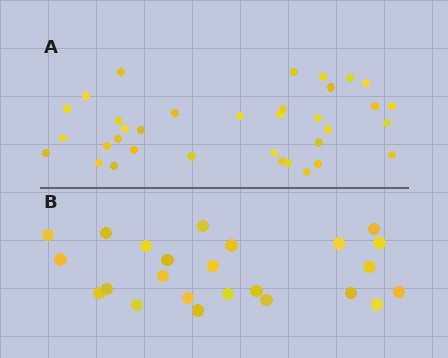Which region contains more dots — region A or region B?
Region A (the top region) has more dots.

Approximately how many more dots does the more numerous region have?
Region A has roughly 12 or so more dots than region B.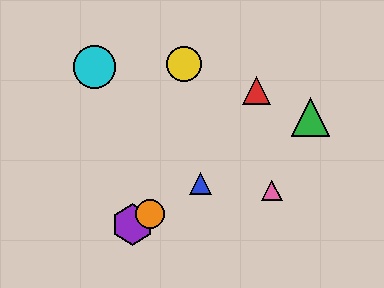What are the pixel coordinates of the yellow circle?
The yellow circle is at (184, 64).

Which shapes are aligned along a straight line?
The blue triangle, the green triangle, the purple hexagon, the orange circle are aligned along a straight line.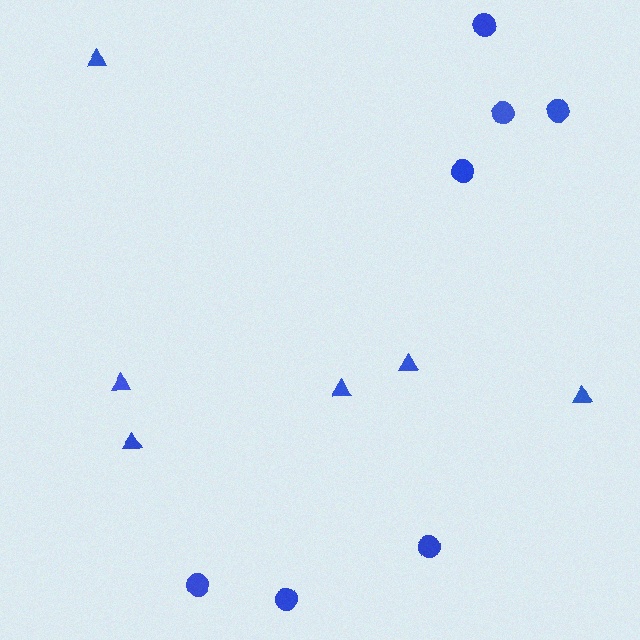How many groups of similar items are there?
There are 2 groups: one group of triangles (6) and one group of circles (7).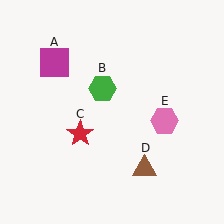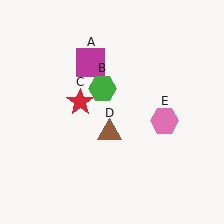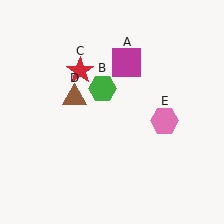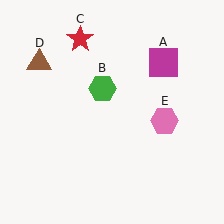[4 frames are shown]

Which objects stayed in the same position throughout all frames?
Green hexagon (object B) and pink hexagon (object E) remained stationary.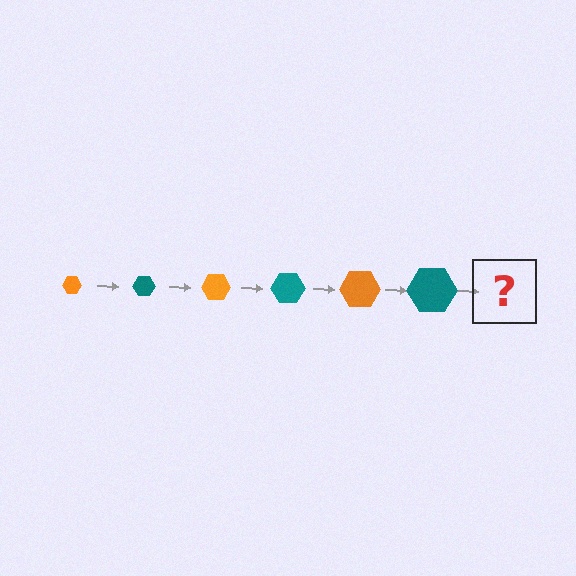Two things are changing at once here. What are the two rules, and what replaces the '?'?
The two rules are that the hexagon grows larger each step and the color cycles through orange and teal. The '?' should be an orange hexagon, larger than the previous one.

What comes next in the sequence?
The next element should be an orange hexagon, larger than the previous one.